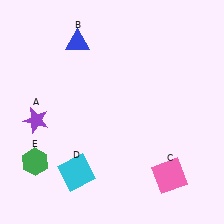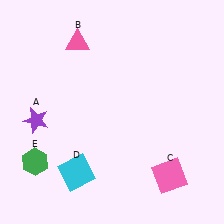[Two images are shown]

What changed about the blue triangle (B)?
In Image 1, B is blue. In Image 2, it changed to pink.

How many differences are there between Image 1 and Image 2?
There is 1 difference between the two images.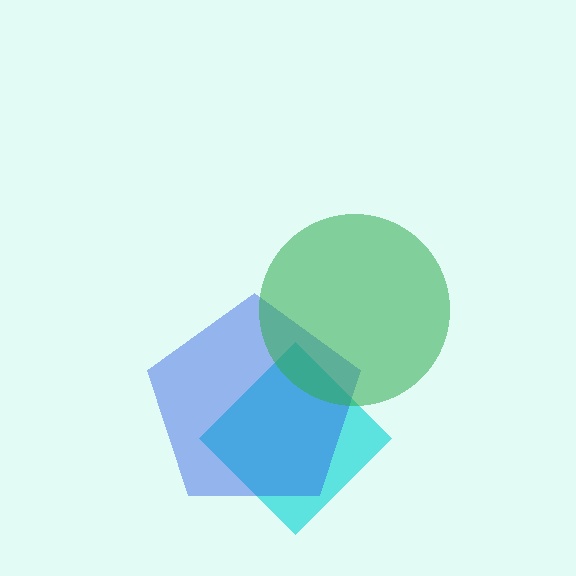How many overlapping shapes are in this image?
There are 3 overlapping shapes in the image.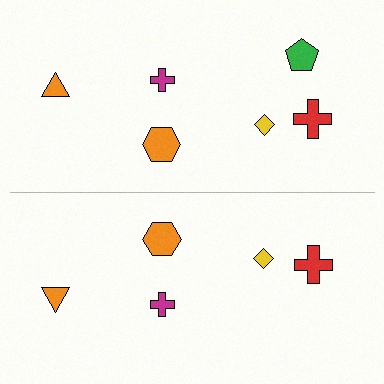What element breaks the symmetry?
A green pentagon is missing from the bottom side.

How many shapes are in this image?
There are 11 shapes in this image.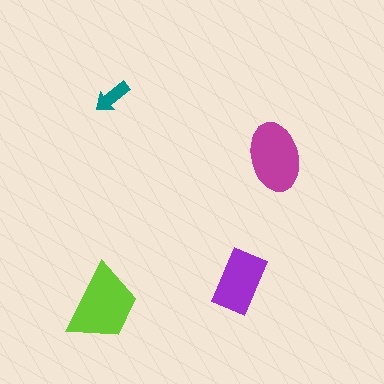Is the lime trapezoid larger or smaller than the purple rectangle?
Larger.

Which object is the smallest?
The teal arrow.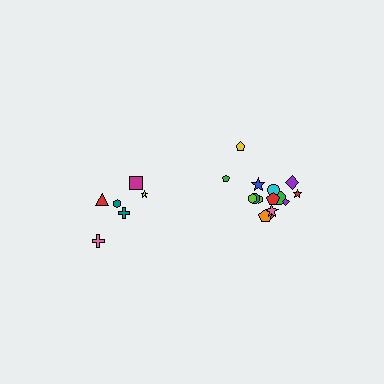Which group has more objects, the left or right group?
The right group.